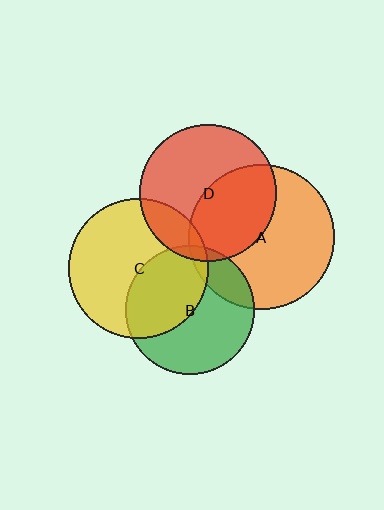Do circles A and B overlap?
Yes.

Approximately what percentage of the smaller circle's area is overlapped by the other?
Approximately 15%.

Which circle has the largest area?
Circle A (orange).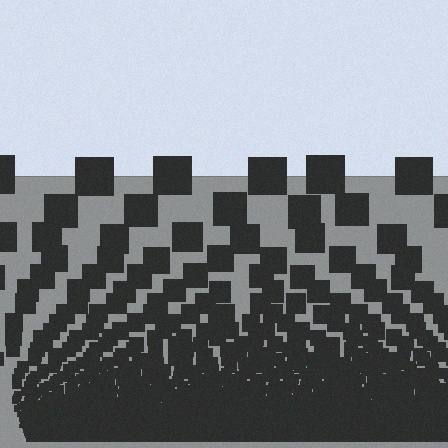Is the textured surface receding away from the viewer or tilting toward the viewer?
The surface appears to tilt toward the viewer. Texture elements get larger and sparser toward the top.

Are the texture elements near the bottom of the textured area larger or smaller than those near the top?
Smaller. The gradient is inverted — elements near the bottom are smaller and denser.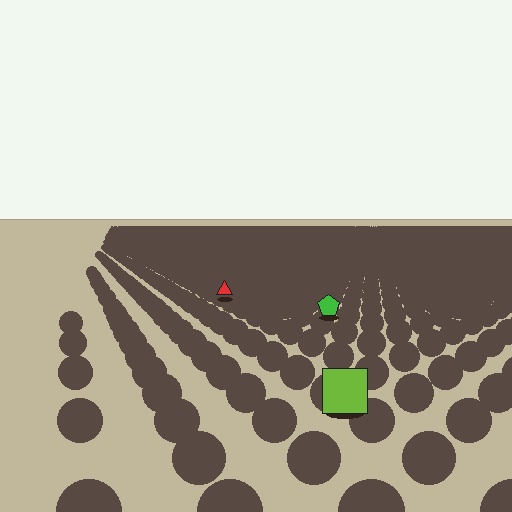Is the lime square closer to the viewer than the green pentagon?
Yes. The lime square is closer — you can tell from the texture gradient: the ground texture is coarser near it.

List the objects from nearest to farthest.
From nearest to farthest: the lime square, the green pentagon, the red triangle.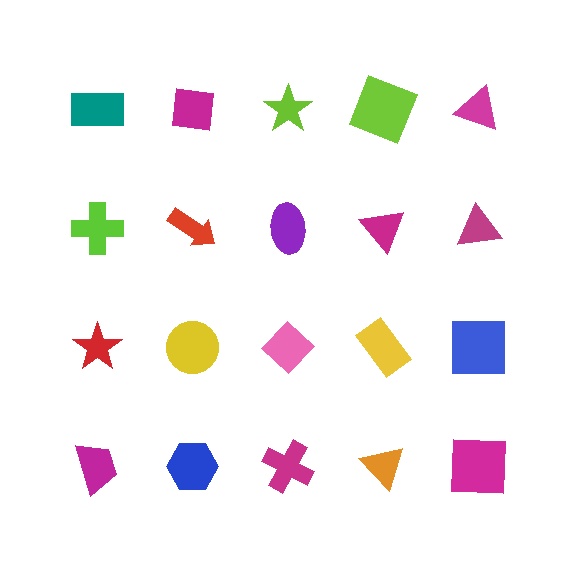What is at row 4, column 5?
A magenta square.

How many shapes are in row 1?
5 shapes.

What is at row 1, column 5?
A magenta triangle.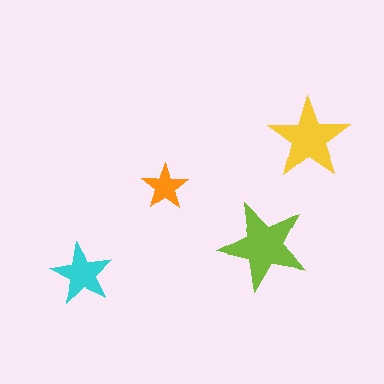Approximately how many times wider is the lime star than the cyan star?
About 1.5 times wider.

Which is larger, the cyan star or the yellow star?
The yellow one.